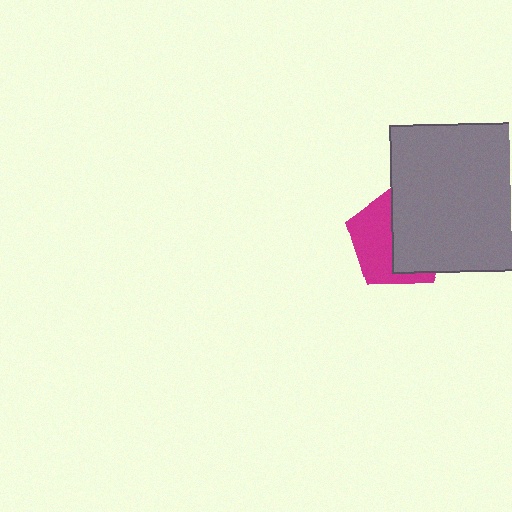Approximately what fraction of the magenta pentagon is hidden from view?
Roughly 55% of the magenta pentagon is hidden behind the gray square.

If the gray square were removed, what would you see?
You would see the complete magenta pentagon.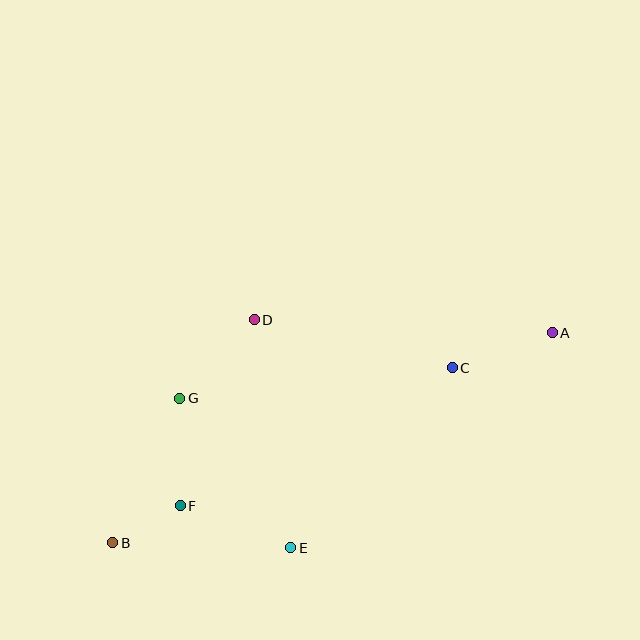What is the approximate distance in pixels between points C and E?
The distance between C and E is approximately 242 pixels.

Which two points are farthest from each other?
Points A and B are farthest from each other.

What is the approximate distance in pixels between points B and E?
The distance between B and E is approximately 178 pixels.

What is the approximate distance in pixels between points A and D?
The distance between A and D is approximately 298 pixels.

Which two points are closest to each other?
Points B and F are closest to each other.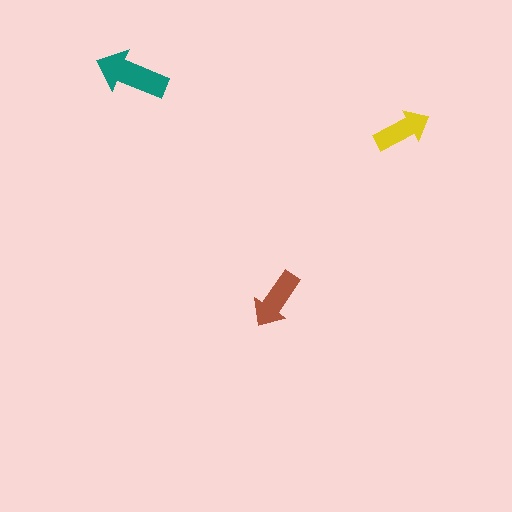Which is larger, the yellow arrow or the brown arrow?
The brown one.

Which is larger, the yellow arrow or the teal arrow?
The teal one.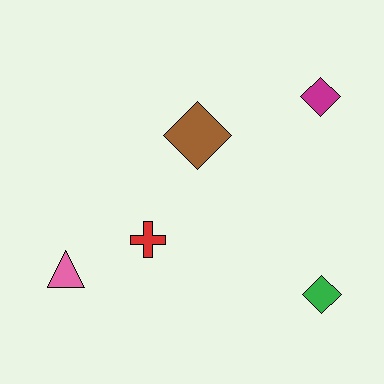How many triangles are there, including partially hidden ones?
There is 1 triangle.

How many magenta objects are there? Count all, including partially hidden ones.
There is 1 magenta object.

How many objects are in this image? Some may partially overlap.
There are 5 objects.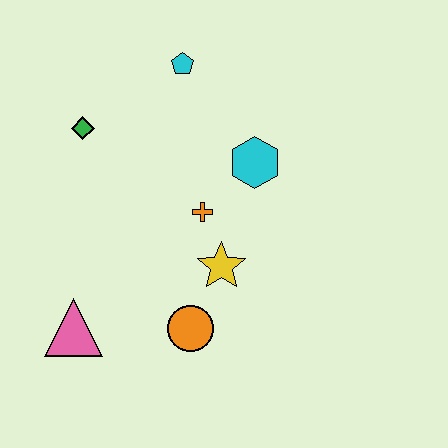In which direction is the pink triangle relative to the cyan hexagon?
The pink triangle is to the left of the cyan hexagon.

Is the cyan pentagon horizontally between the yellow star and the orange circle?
No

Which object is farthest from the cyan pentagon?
The pink triangle is farthest from the cyan pentagon.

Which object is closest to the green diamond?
The cyan pentagon is closest to the green diamond.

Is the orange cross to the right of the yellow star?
No